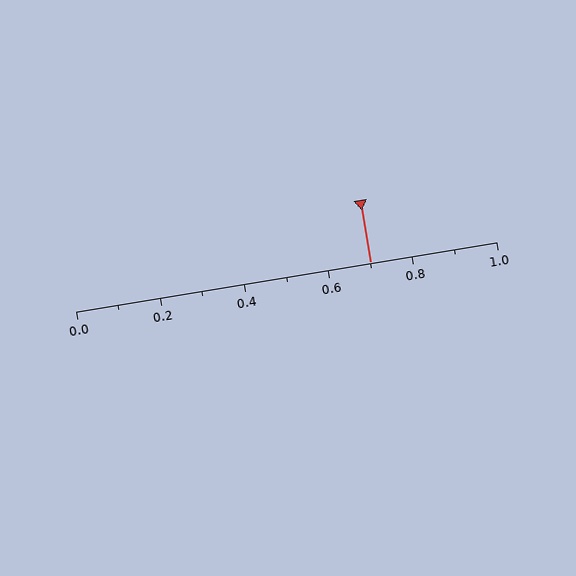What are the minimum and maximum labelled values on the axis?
The axis runs from 0.0 to 1.0.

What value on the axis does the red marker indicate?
The marker indicates approximately 0.7.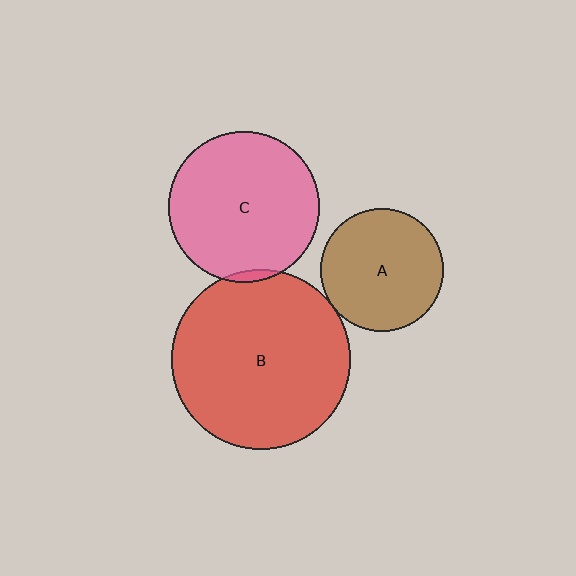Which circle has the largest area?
Circle B (red).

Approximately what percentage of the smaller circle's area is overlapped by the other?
Approximately 5%.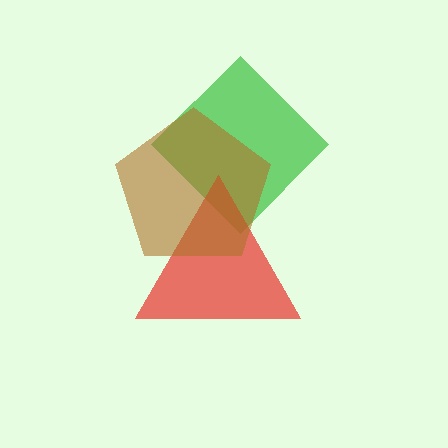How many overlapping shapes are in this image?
There are 3 overlapping shapes in the image.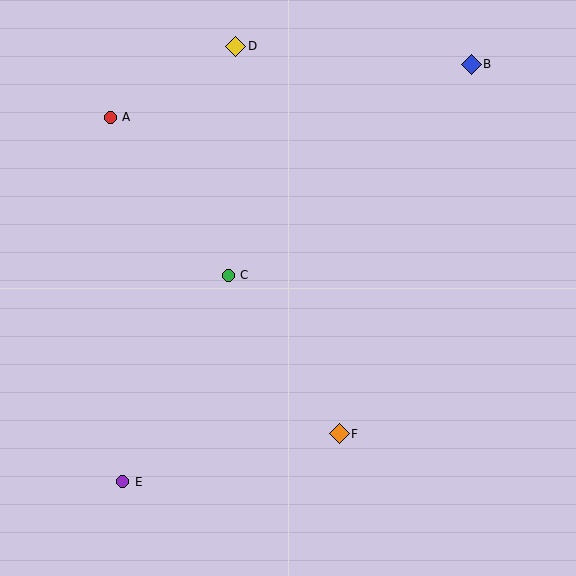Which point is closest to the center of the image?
Point C at (228, 275) is closest to the center.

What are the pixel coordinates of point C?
Point C is at (228, 275).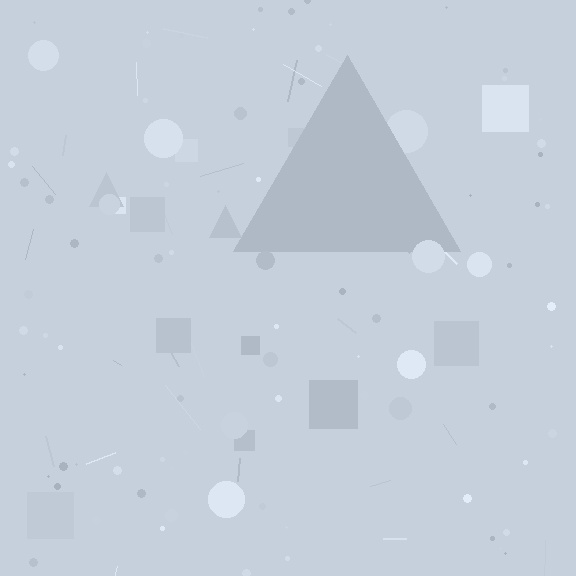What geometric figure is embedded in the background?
A triangle is embedded in the background.